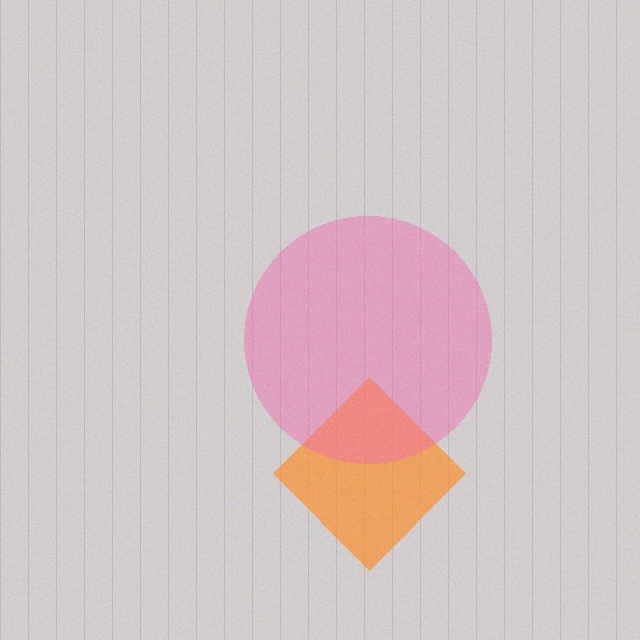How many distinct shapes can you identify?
There are 2 distinct shapes: an orange diamond, a pink circle.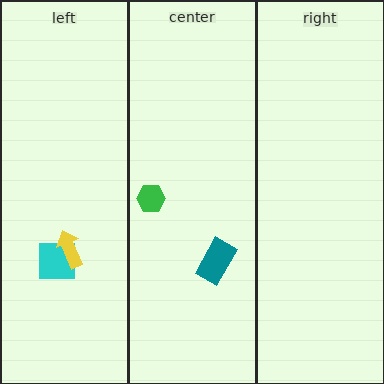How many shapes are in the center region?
2.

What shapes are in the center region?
The teal rectangle, the green hexagon.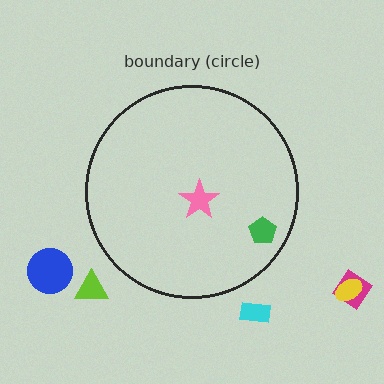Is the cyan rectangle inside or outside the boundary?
Outside.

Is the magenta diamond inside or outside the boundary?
Outside.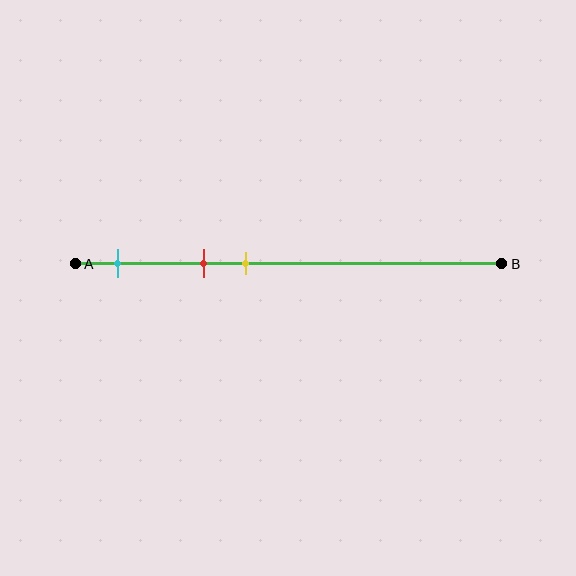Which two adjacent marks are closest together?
The red and yellow marks are the closest adjacent pair.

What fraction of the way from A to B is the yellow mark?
The yellow mark is approximately 40% (0.4) of the way from A to B.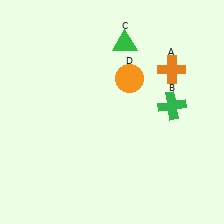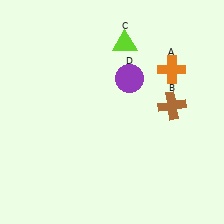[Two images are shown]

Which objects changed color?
B changed from green to brown. C changed from green to lime. D changed from orange to purple.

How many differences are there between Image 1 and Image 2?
There are 3 differences between the two images.